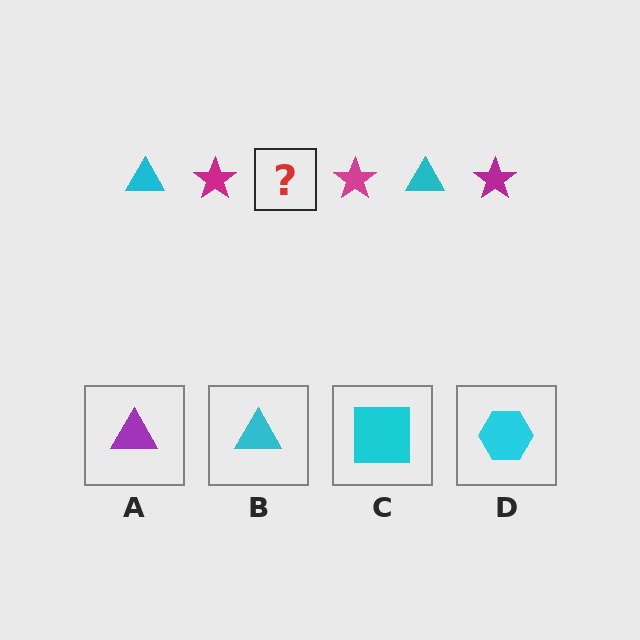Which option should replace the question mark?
Option B.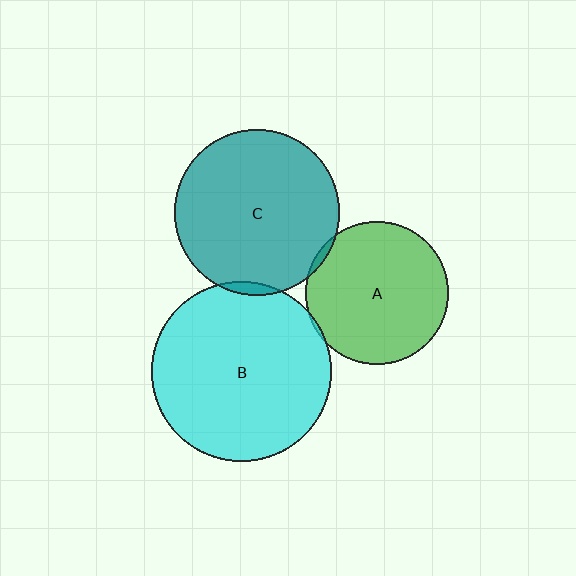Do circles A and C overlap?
Yes.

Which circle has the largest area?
Circle B (cyan).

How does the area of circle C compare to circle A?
Approximately 1.3 times.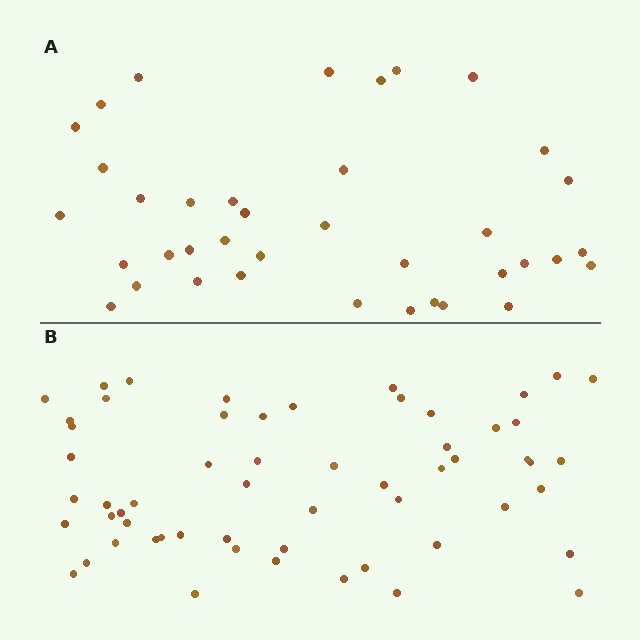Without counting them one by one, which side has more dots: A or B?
Region B (the bottom region) has more dots.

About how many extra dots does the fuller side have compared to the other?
Region B has approximately 20 more dots than region A.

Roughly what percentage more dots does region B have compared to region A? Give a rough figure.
About 55% more.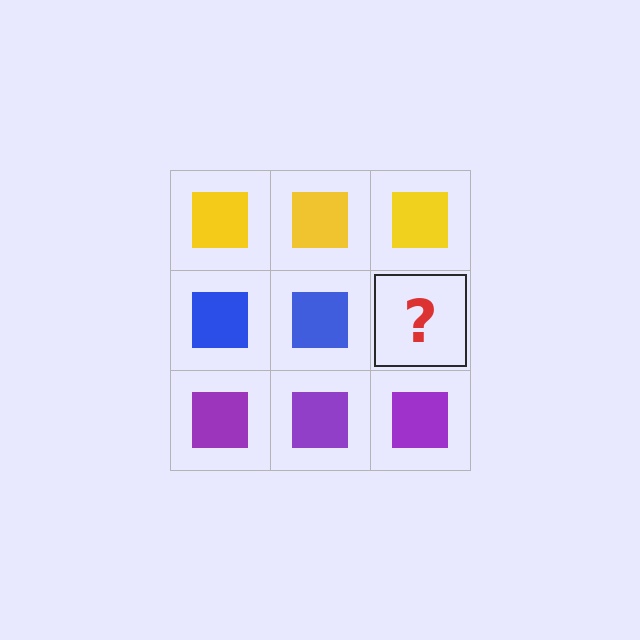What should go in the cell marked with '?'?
The missing cell should contain a blue square.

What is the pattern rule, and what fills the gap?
The rule is that each row has a consistent color. The gap should be filled with a blue square.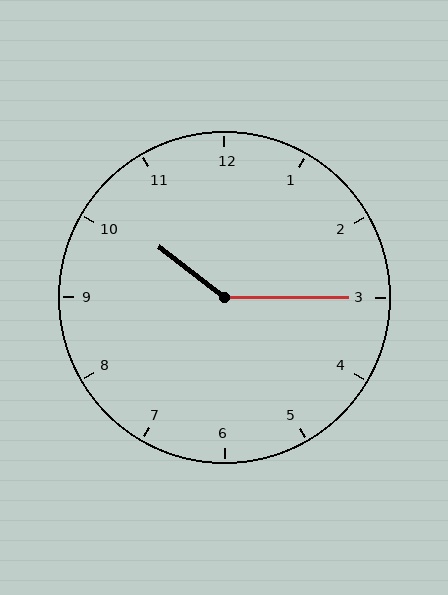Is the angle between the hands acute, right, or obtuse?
It is obtuse.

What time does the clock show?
10:15.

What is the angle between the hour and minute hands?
Approximately 142 degrees.